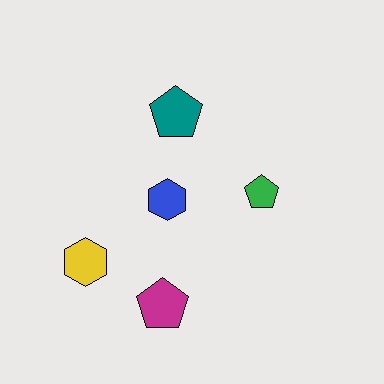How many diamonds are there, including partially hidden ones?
There are no diamonds.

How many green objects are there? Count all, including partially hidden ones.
There is 1 green object.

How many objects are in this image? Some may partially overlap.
There are 5 objects.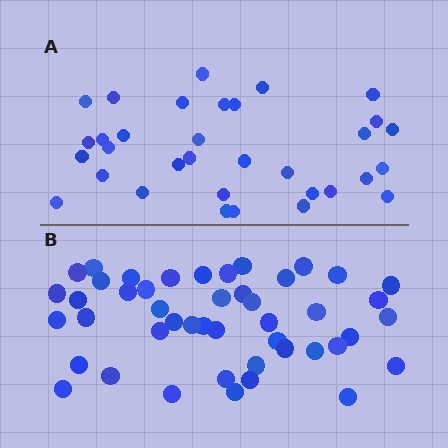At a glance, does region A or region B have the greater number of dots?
Region B (the bottom region) has more dots.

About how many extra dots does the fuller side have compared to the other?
Region B has approximately 15 more dots than region A.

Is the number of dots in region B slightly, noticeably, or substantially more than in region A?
Region B has noticeably more, but not dramatically so. The ratio is roughly 1.4 to 1.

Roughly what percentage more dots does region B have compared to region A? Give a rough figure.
About 40% more.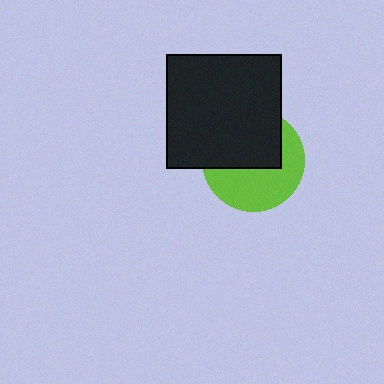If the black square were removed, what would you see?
You would see the complete lime circle.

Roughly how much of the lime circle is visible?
About half of it is visible (roughly 50%).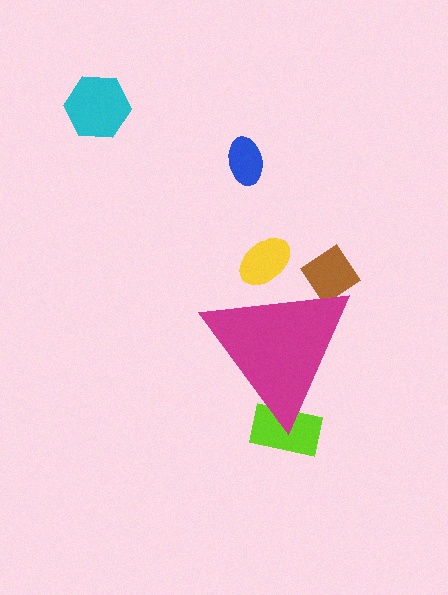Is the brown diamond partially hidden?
Yes, the brown diamond is partially hidden behind the magenta triangle.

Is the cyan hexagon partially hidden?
No, the cyan hexagon is fully visible.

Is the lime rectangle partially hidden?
Yes, the lime rectangle is partially hidden behind the magenta triangle.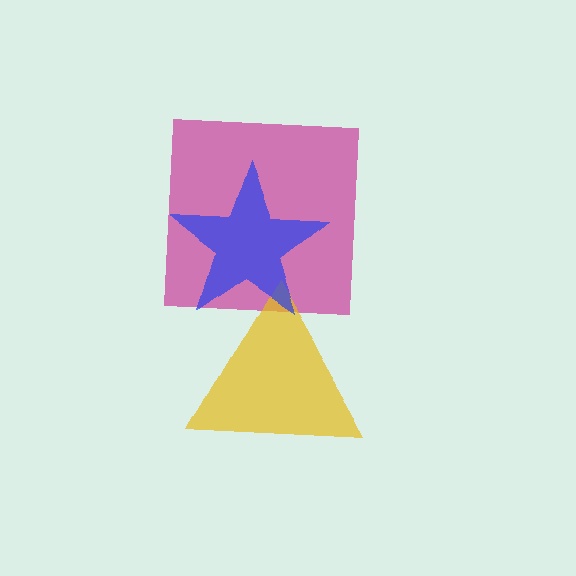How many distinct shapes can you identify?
There are 3 distinct shapes: a magenta square, a yellow triangle, a blue star.